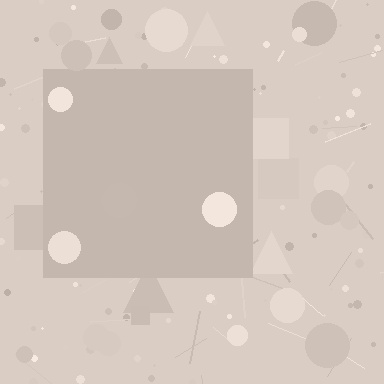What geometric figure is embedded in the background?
A square is embedded in the background.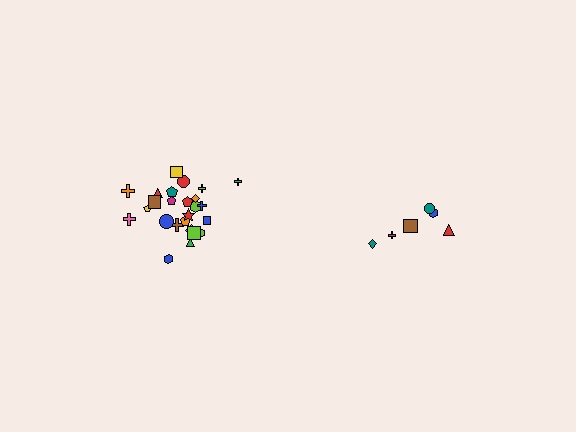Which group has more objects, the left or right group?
The left group.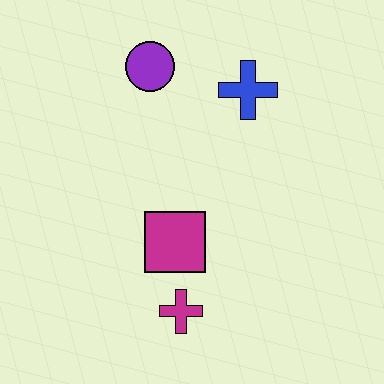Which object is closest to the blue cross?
The purple circle is closest to the blue cross.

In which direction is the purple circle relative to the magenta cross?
The purple circle is above the magenta cross.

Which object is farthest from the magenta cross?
The purple circle is farthest from the magenta cross.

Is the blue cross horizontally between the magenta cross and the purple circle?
No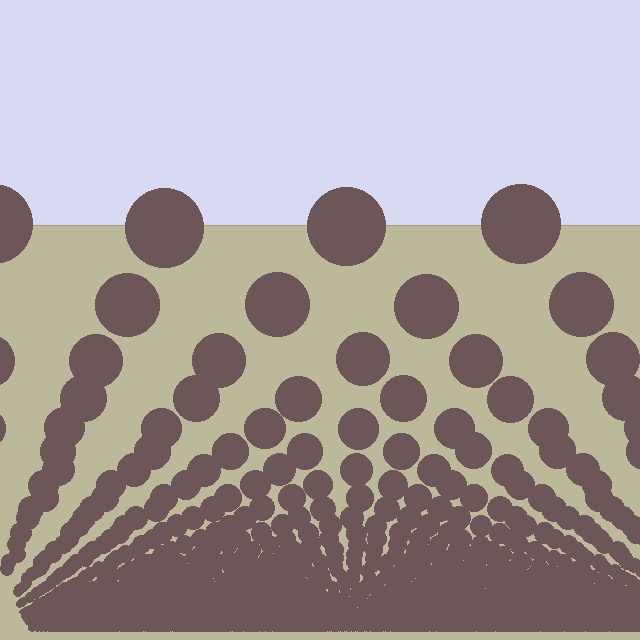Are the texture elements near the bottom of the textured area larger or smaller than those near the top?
Smaller. The gradient is inverted — elements near the bottom are smaller and denser.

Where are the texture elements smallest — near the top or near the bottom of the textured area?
Near the bottom.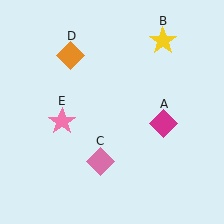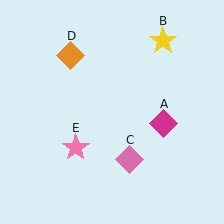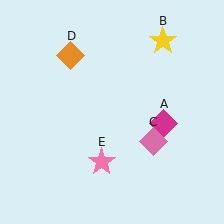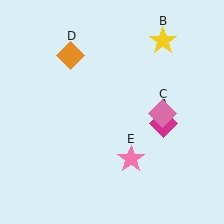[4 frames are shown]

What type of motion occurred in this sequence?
The pink diamond (object C), pink star (object E) rotated counterclockwise around the center of the scene.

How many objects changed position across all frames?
2 objects changed position: pink diamond (object C), pink star (object E).